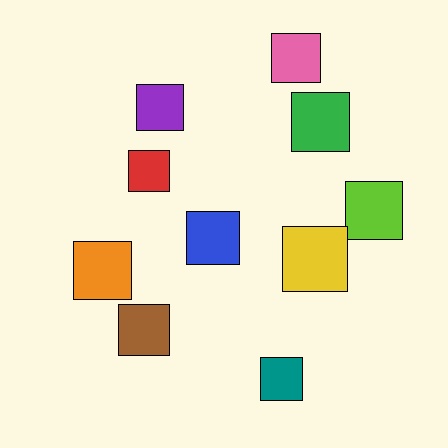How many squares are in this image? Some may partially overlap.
There are 10 squares.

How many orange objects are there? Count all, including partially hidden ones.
There is 1 orange object.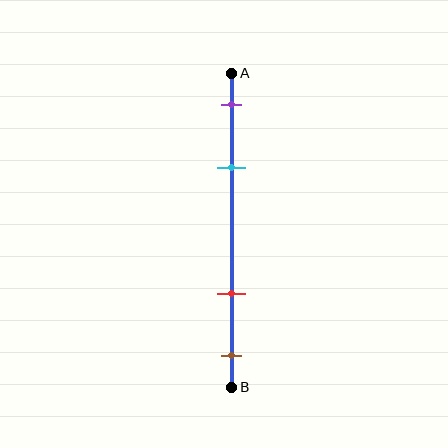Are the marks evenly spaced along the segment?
No, the marks are not evenly spaced.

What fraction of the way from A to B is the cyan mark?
The cyan mark is approximately 30% (0.3) of the way from A to B.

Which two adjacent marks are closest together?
The purple and cyan marks are the closest adjacent pair.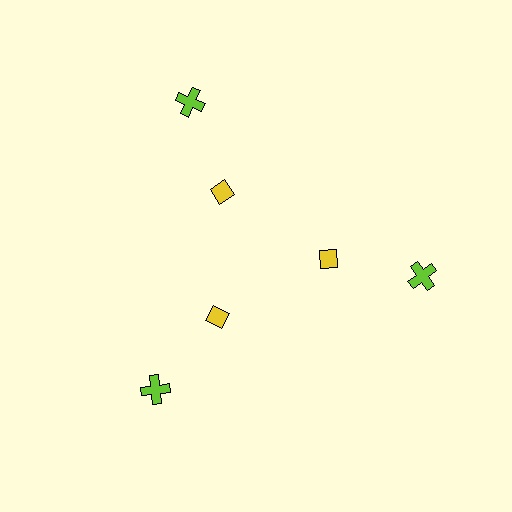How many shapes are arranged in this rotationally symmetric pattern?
There are 6 shapes, arranged in 3 groups of 2.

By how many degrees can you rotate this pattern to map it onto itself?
The pattern maps onto itself every 120 degrees of rotation.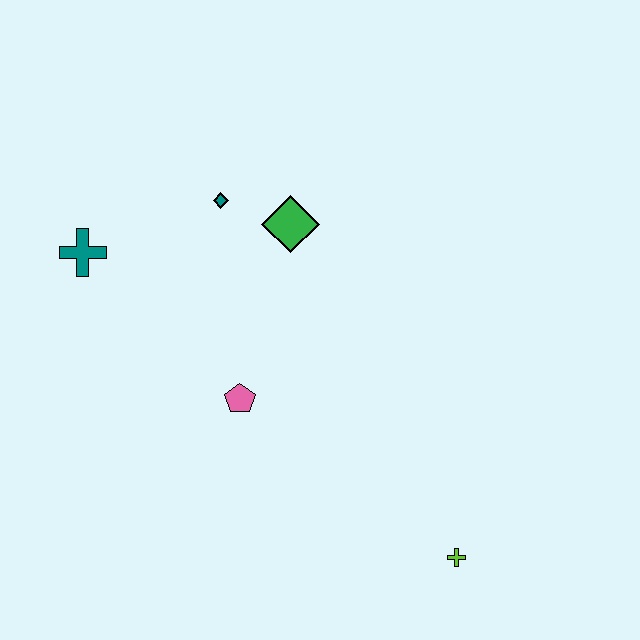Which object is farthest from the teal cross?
The lime cross is farthest from the teal cross.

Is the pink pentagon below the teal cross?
Yes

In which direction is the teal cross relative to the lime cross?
The teal cross is to the left of the lime cross.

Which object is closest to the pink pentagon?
The green diamond is closest to the pink pentagon.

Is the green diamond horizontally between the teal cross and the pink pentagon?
No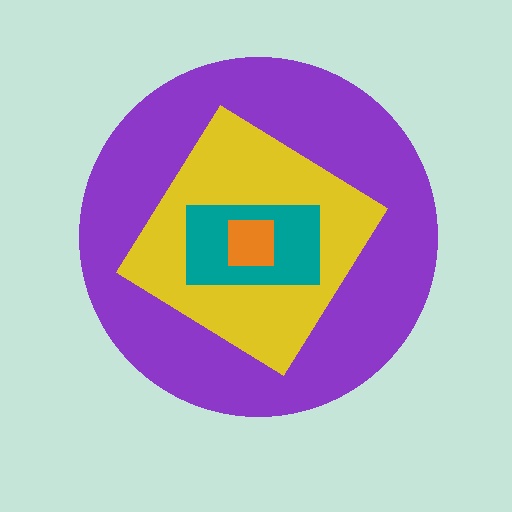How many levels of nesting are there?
4.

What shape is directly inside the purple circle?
The yellow diamond.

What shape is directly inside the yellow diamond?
The teal rectangle.